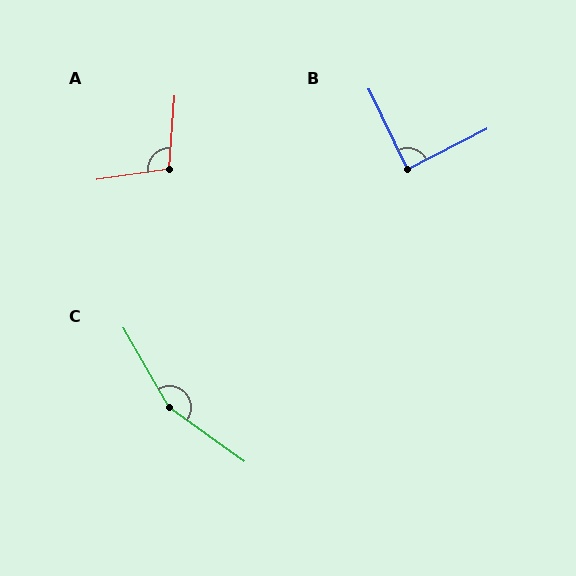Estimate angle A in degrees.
Approximately 102 degrees.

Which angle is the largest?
C, at approximately 156 degrees.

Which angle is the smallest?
B, at approximately 88 degrees.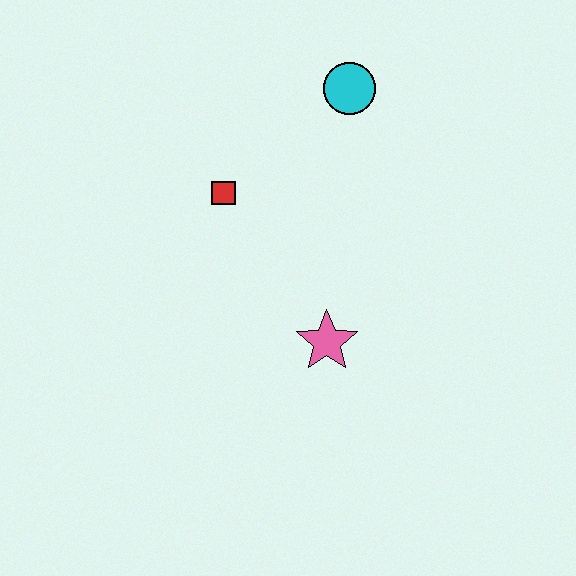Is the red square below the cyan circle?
Yes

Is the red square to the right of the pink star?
No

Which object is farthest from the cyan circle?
The pink star is farthest from the cyan circle.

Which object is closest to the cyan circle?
The red square is closest to the cyan circle.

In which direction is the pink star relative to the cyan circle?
The pink star is below the cyan circle.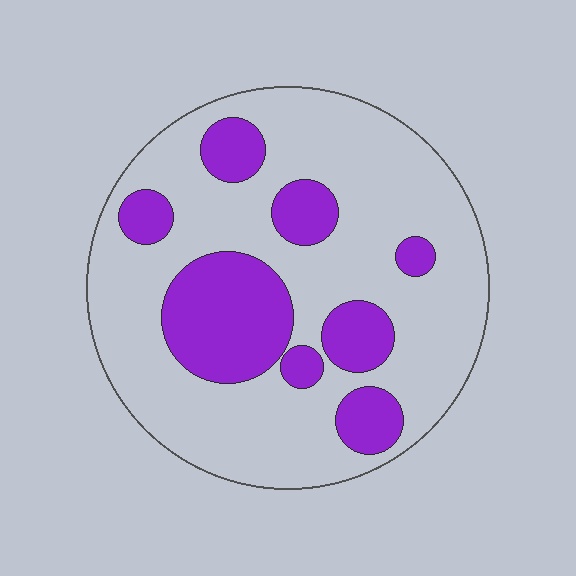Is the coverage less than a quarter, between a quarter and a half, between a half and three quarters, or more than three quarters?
Between a quarter and a half.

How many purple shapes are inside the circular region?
8.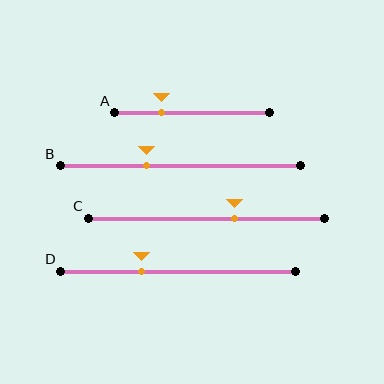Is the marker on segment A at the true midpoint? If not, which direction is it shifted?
No, the marker on segment A is shifted to the left by about 20% of the segment length.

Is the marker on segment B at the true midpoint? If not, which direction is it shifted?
No, the marker on segment B is shifted to the left by about 14% of the segment length.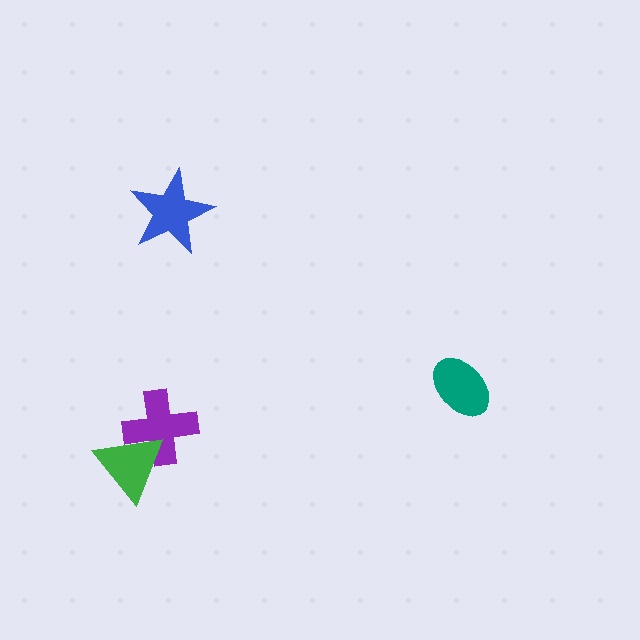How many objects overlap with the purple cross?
1 object overlaps with the purple cross.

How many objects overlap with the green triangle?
1 object overlaps with the green triangle.